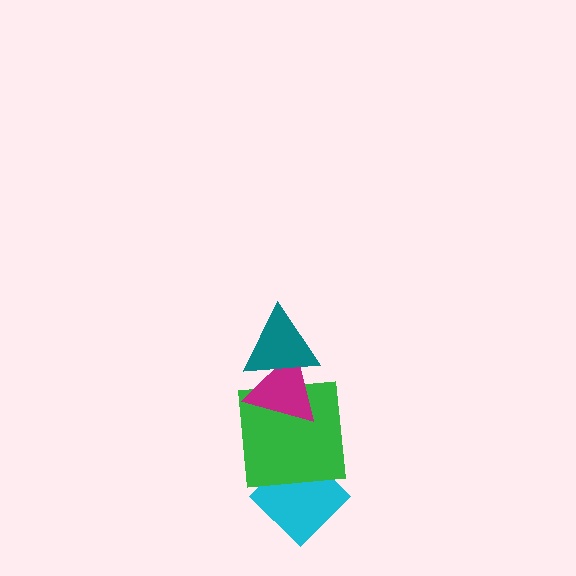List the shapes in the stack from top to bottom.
From top to bottom: the teal triangle, the magenta triangle, the green square, the cyan diamond.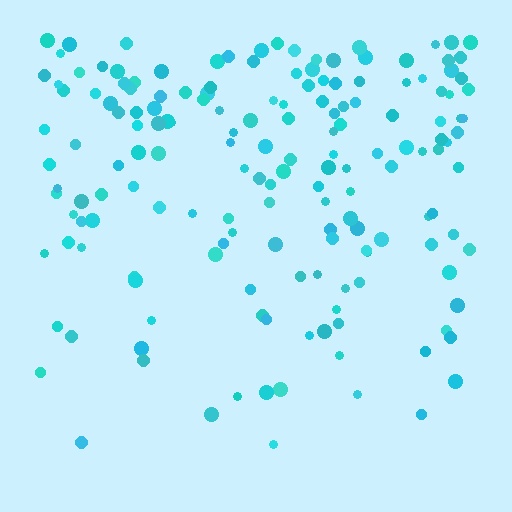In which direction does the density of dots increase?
From bottom to top, with the top side densest.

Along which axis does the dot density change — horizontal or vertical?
Vertical.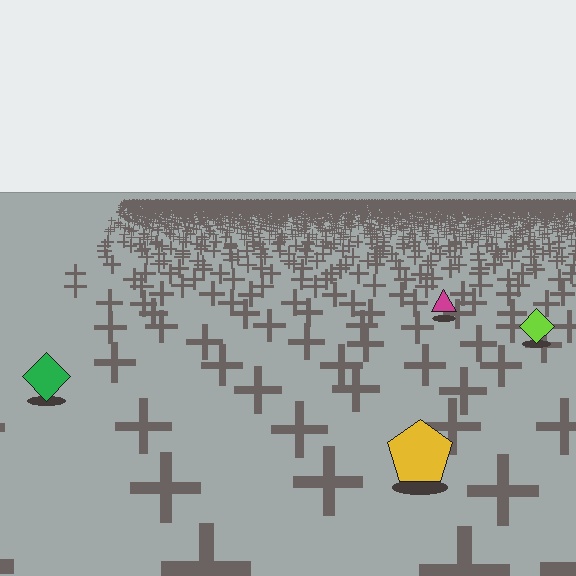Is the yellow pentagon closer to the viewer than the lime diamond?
Yes. The yellow pentagon is closer — you can tell from the texture gradient: the ground texture is coarser near it.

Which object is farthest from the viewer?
The magenta triangle is farthest from the viewer. It appears smaller and the ground texture around it is denser.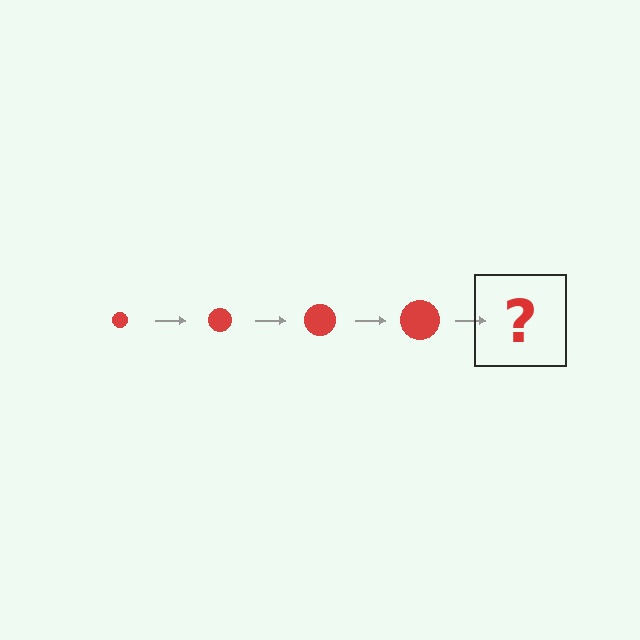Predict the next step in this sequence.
The next step is a red circle, larger than the previous one.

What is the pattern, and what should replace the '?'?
The pattern is that the circle gets progressively larger each step. The '?' should be a red circle, larger than the previous one.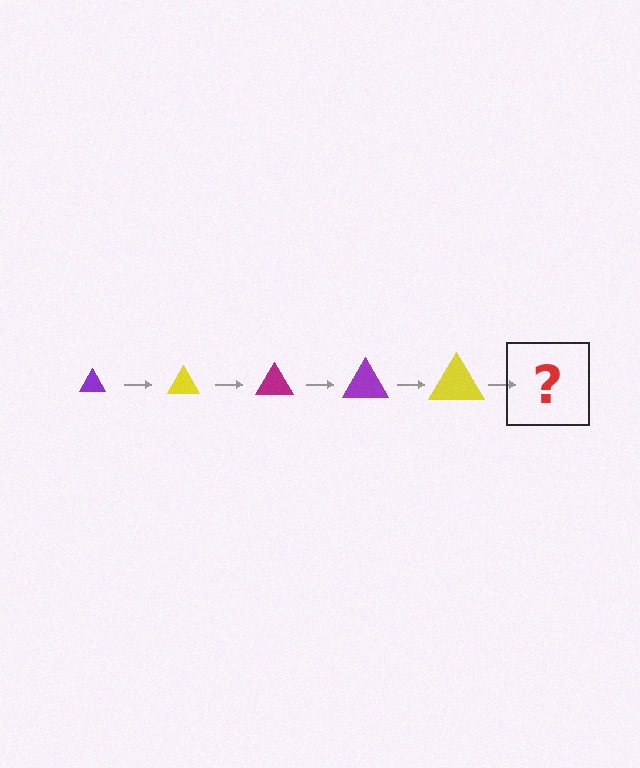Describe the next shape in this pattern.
It should be a magenta triangle, larger than the previous one.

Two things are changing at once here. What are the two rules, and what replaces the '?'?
The two rules are that the triangle grows larger each step and the color cycles through purple, yellow, and magenta. The '?' should be a magenta triangle, larger than the previous one.